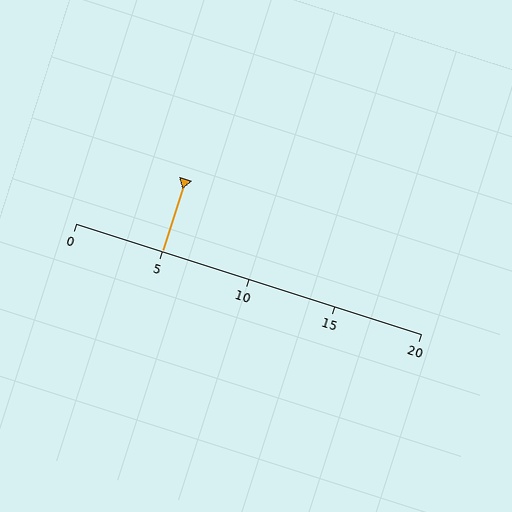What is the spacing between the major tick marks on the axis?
The major ticks are spaced 5 apart.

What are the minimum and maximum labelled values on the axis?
The axis runs from 0 to 20.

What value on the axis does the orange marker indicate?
The marker indicates approximately 5.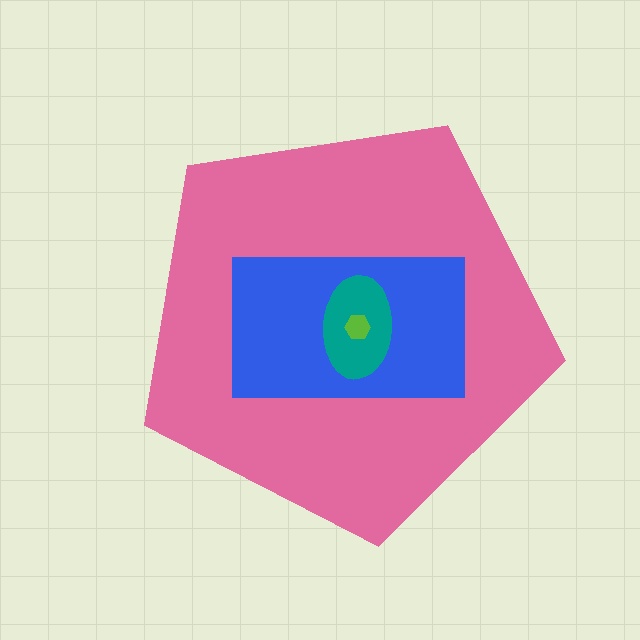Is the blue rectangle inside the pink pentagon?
Yes.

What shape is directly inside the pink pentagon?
The blue rectangle.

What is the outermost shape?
The pink pentagon.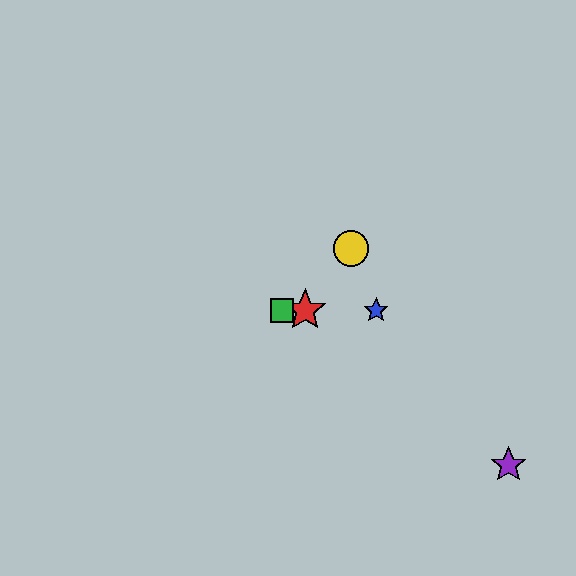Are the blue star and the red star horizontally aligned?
Yes, both are at y≈310.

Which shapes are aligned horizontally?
The red star, the blue star, the green square are aligned horizontally.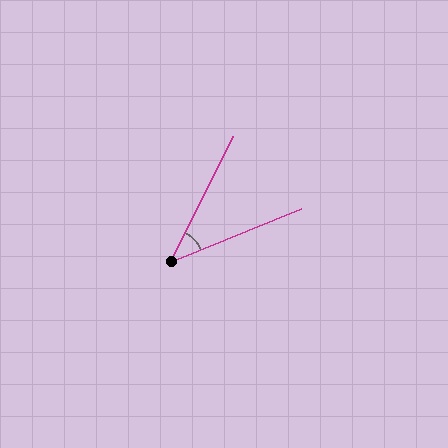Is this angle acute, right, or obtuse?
It is acute.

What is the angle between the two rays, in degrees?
Approximately 41 degrees.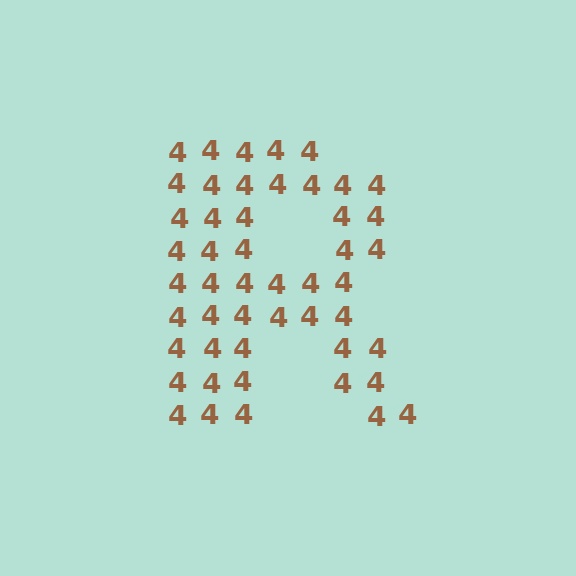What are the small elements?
The small elements are digit 4's.